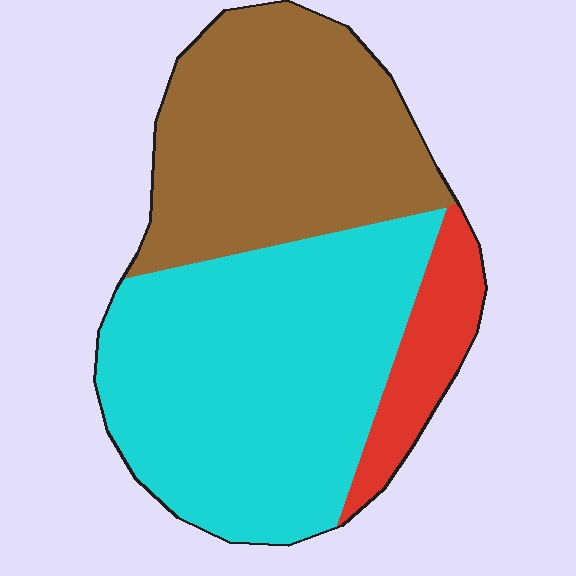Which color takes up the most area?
Cyan, at roughly 50%.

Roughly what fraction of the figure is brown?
Brown covers around 40% of the figure.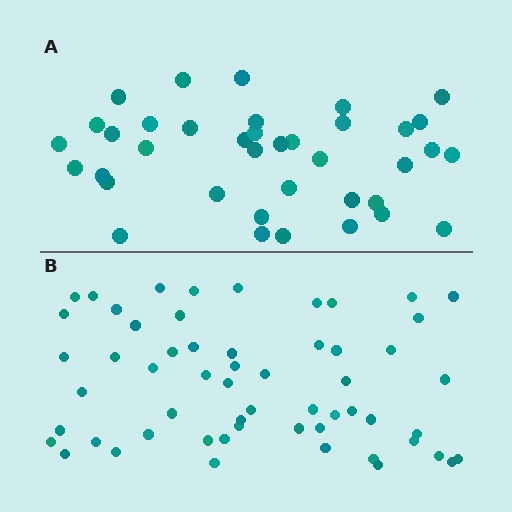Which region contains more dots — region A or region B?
Region B (the bottom region) has more dots.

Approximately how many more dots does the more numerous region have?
Region B has approximately 20 more dots than region A.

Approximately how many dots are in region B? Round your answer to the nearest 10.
About 60 dots. (The exact count is 57, which rounds to 60.)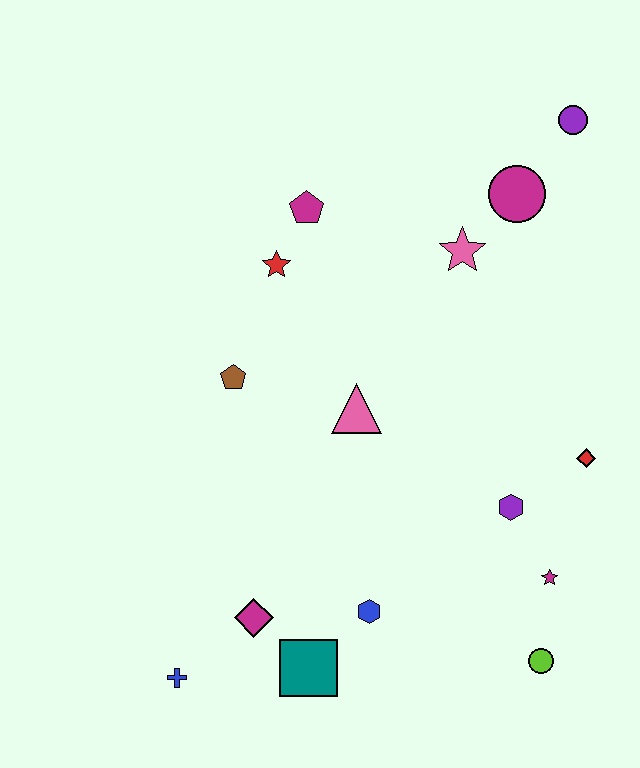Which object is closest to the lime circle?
The magenta star is closest to the lime circle.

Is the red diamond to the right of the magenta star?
Yes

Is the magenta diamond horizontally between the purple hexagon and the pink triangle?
No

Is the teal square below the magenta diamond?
Yes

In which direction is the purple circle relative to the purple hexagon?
The purple circle is above the purple hexagon.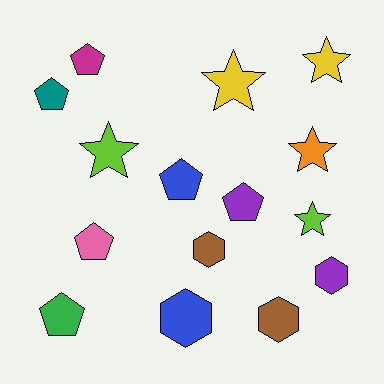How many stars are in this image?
There are 5 stars.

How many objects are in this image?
There are 15 objects.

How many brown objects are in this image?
There are 2 brown objects.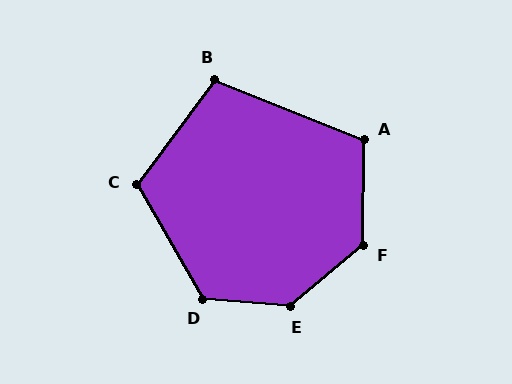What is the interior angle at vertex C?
Approximately 113 degrees (obtuse).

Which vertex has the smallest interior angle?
B, at approximately 105 degrees.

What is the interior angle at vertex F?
Approximately 131 degrees (obtuse).